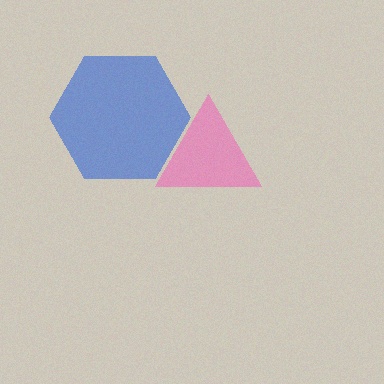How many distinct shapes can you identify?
There are 2 distinct shapes: a blue hexagon, a pink triangle.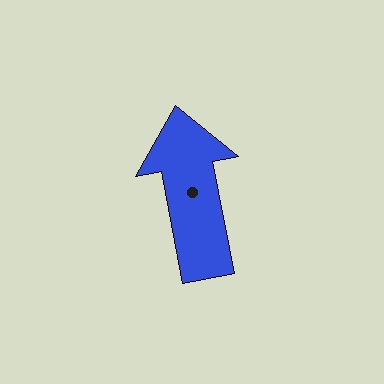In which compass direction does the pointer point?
North.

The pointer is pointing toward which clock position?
Roughly 12 o'clock.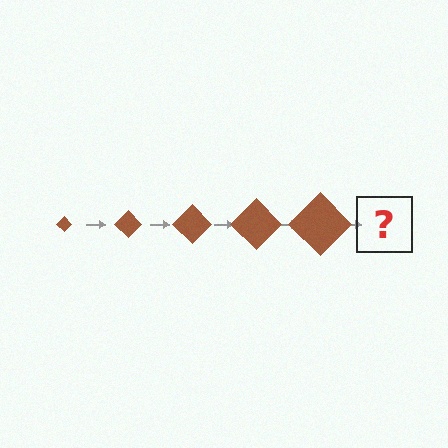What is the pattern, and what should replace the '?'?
The pattern is that the diamond gets progressively larger each step. The '?' should be a brown diamond, larger than the previous one.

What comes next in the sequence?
The next element should be a brown diamond, larger than the previous one.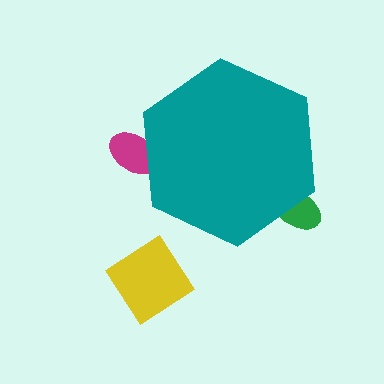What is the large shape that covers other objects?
A teal hexagon.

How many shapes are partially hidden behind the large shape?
2 shapes are partially hidden.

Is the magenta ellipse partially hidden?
Yes, the magenta ellipse is partially hidden behind the teal hexagon.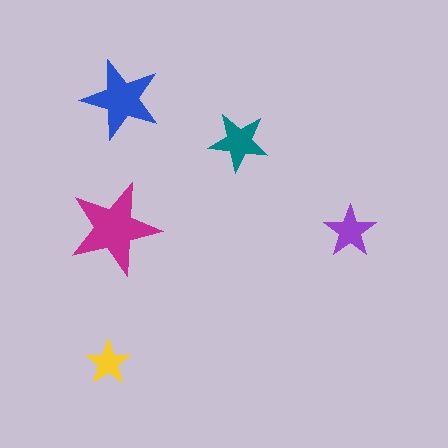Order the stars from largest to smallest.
the magenta one, the blue one, the teal one, the purple one, the yellow one.